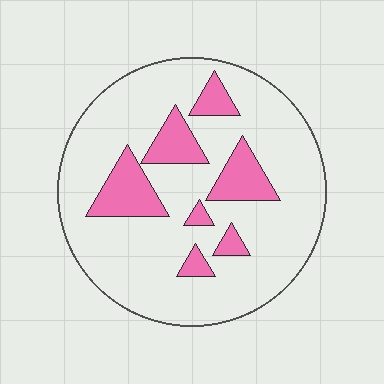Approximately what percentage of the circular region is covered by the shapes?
Approximately 20%.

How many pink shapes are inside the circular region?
7.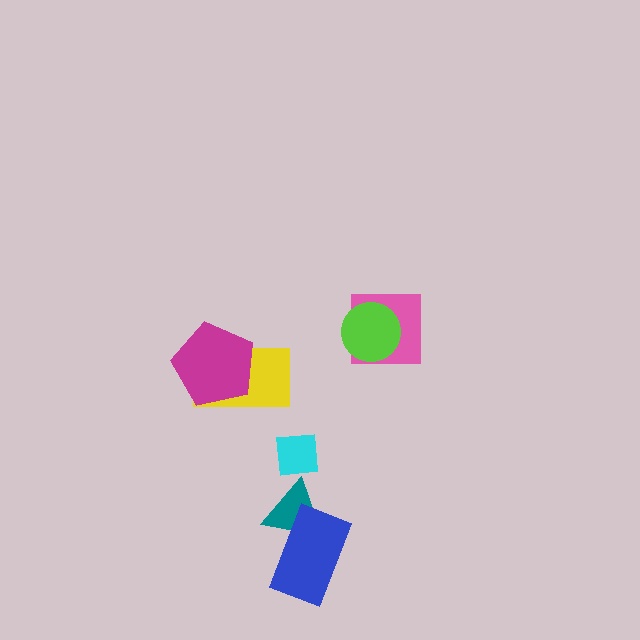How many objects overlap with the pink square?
1 object overlaps with the pink square.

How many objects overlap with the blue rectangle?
1 object overlaps with the blue rectangle.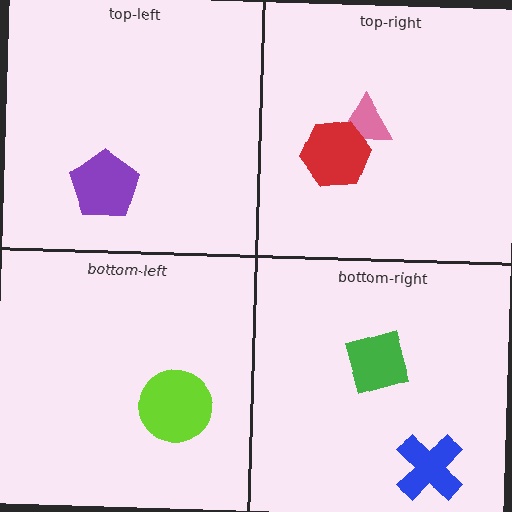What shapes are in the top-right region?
The pink triangle, the red hexagon.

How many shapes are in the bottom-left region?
1.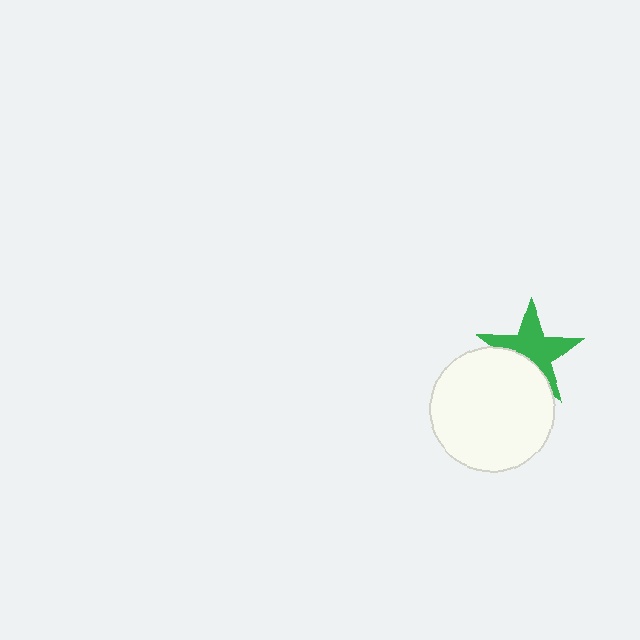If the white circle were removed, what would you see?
You would see the complete green star.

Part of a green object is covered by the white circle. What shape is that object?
It is a star.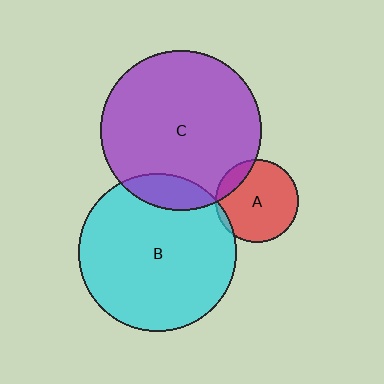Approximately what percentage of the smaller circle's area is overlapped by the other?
Approximately 5%.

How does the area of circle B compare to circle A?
Approximately 3.6 times.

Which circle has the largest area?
Circle C (purple).